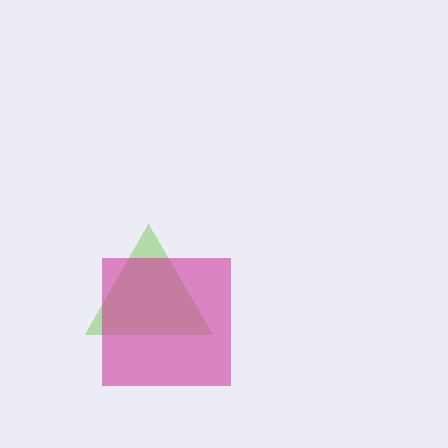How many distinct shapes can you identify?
There are 2 distinct shapes: a lime triangle, a magenta square.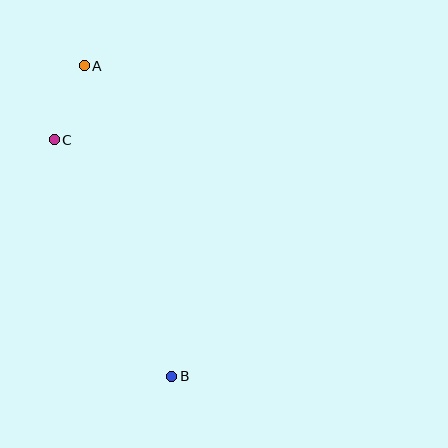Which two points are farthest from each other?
Points A and B are farthest from each other.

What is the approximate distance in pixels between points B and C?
The distance between B and C is approximately 264 pixels.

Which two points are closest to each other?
Points A and C are closest to each other.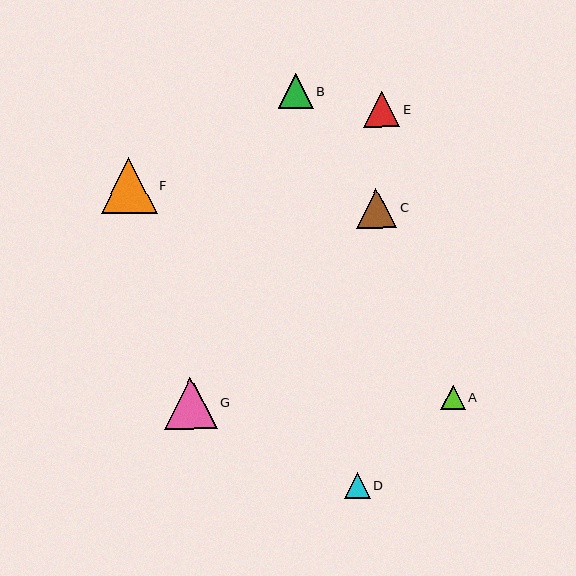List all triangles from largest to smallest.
From largest to smallest: F, G, C, E, B, D, A.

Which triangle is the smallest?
Triangle A is the smallest with a size of approximately 25 pixels.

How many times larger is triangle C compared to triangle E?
Triangle C is approximately 1.1 times the size of triangle E.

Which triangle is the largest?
Triangle F is the largest with a size of approximately 55 pixels.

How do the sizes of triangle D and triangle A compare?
Triangle D and triangle A are approximately the same size.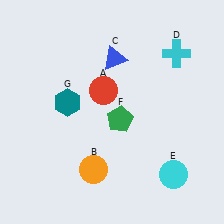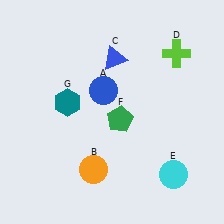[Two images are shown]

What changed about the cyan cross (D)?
In Image 1, D is cyan. In Image 2, it changed to lime.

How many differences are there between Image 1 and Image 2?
There are 2 differences between the two images.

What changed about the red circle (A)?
In Image 1, A is red. In Image 2, it changed to blue.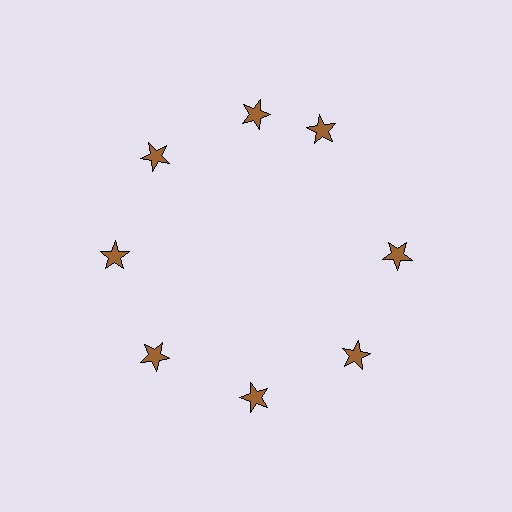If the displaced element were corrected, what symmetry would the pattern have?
It would have 8-fold rotational symmetry — the pattern would map onto itself every 45 degrees.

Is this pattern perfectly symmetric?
No. The 8 brown stars are arranged in a ring, but one element near the 2 o'clock position is rotated out of alignment along the ring, breaking the 8-fold rotational symmetry.